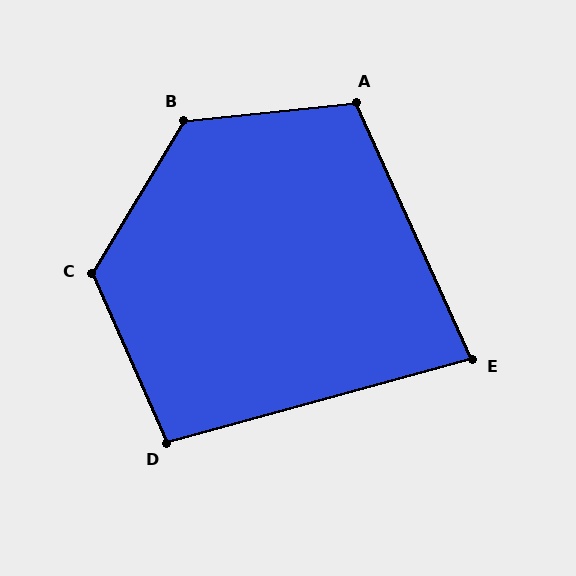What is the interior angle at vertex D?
Approximately 99 degrees (obtuse).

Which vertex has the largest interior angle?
B, at approximately 127 degrees.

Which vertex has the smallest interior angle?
E, at approximately 81 degrees.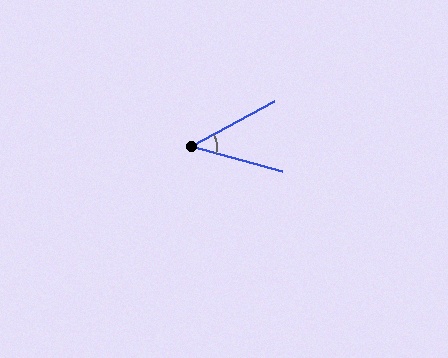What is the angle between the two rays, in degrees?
Approximately 44 degrees.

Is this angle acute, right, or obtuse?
It is acute.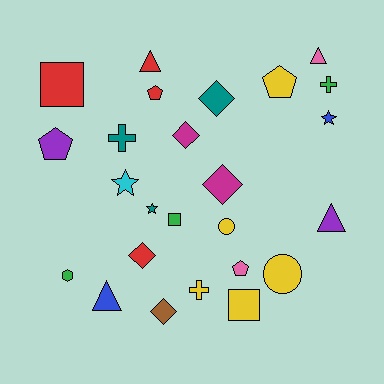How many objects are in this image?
There are 25 objects.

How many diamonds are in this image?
There are 5 diamonds.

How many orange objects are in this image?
There are no orange objects.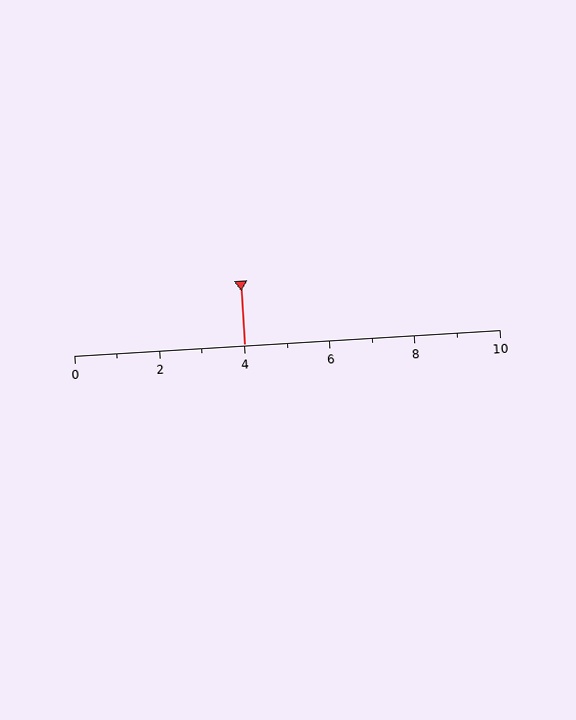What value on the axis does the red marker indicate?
The marker indicates approximately 4.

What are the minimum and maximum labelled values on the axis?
The axis runs from 0 to 10.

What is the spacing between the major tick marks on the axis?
The major ticks are spaced 2 apart.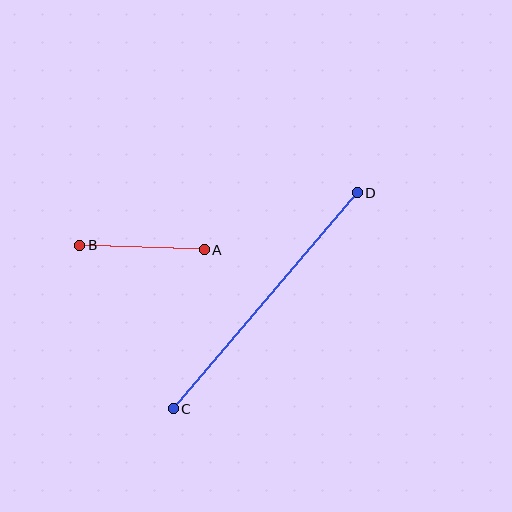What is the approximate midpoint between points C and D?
The midpoint is at approximately (265, 301) pixels.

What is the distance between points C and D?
The distance is approximately 284 pixels.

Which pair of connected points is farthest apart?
Points C and D are farthest apart.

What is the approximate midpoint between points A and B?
The midpoint is at approximately (142, 248) pixels.